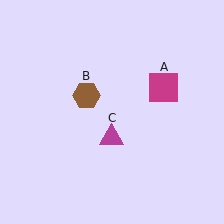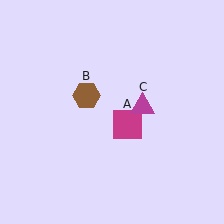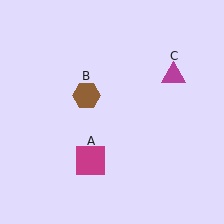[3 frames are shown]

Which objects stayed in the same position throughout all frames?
Brown hexagon (object B) remained stationary.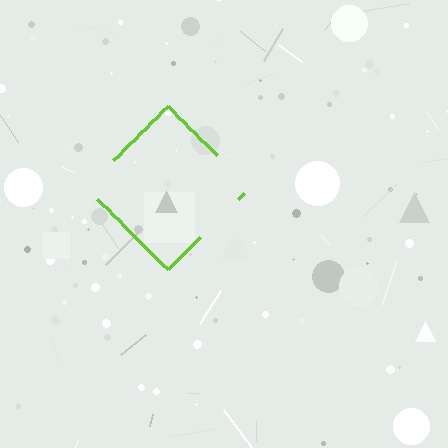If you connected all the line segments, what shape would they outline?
They would outline a diamond.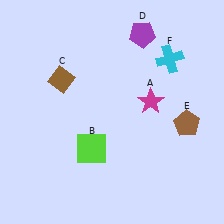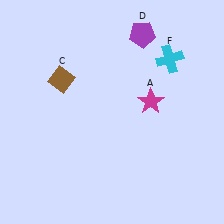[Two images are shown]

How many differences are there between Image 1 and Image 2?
There are 2 differences between the two images.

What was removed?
The brown pentagon (E), the lime square (B) were removed in Image 2.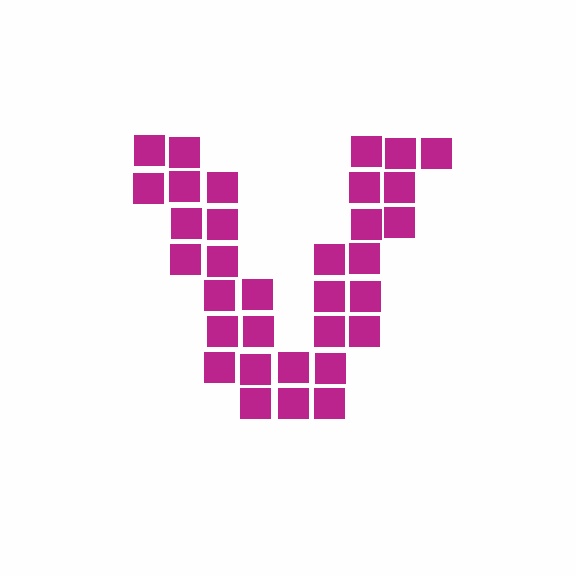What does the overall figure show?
The overall figure shows the letter V.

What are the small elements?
The small elements are squares.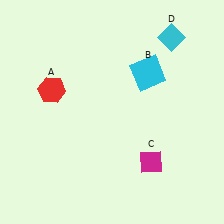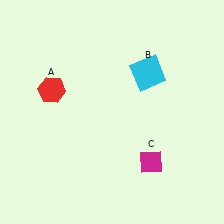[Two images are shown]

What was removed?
The cyan diamond (D) was removed in Image 2.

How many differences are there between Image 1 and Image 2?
There is 1 difference between the two images.